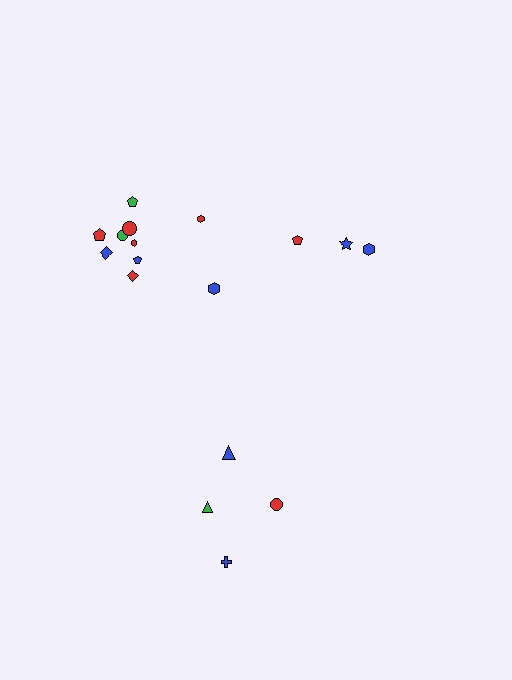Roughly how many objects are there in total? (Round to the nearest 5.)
Roughly 15 objects in total.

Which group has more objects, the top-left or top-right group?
The top-left group.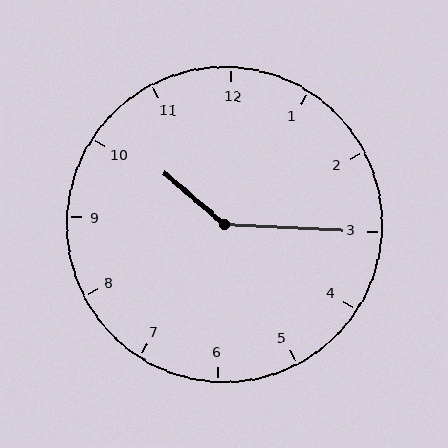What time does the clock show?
10:15.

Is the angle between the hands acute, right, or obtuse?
It is obtuse.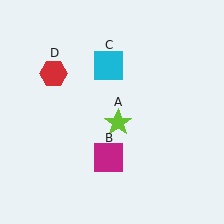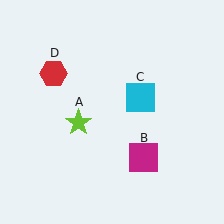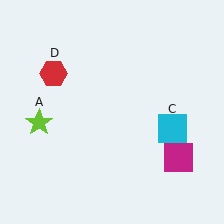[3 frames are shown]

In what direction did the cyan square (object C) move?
The cyan square (object C) moved down and to the right.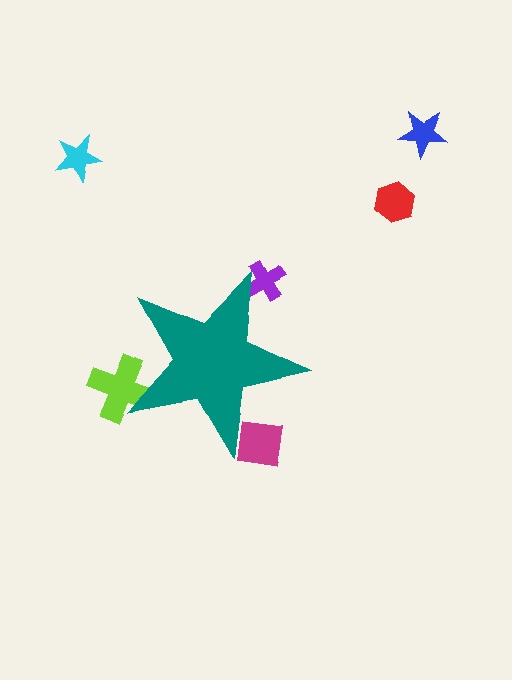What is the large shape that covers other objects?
A teal star.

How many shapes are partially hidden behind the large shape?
3 shapes are partially hidden.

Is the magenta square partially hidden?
Yes, the magenta square is partially hidden behind the teal star.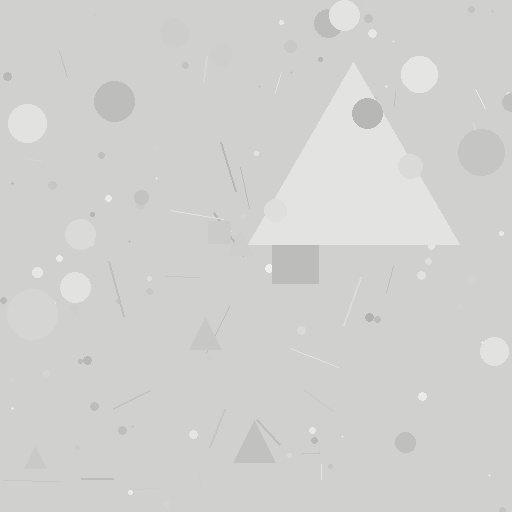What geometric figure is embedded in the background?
A triangle is embedded in the background.